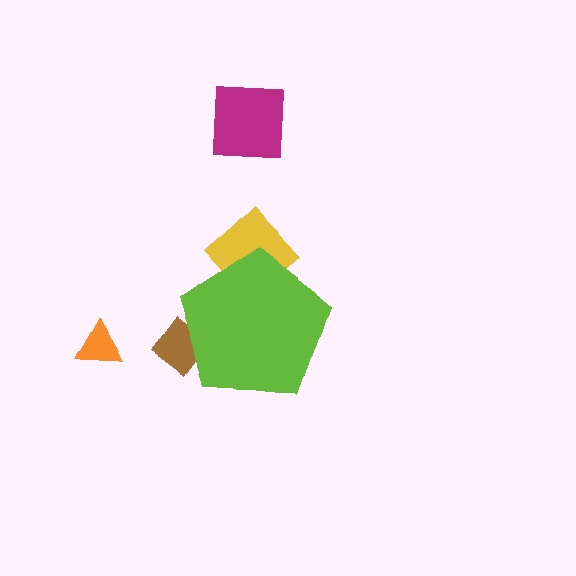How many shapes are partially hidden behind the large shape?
2 shapes are partially hidden.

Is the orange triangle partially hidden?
No, the orange triangle is fully visible.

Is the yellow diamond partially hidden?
Yes, the yellow diamond is partially hidden behind the lime pentagon.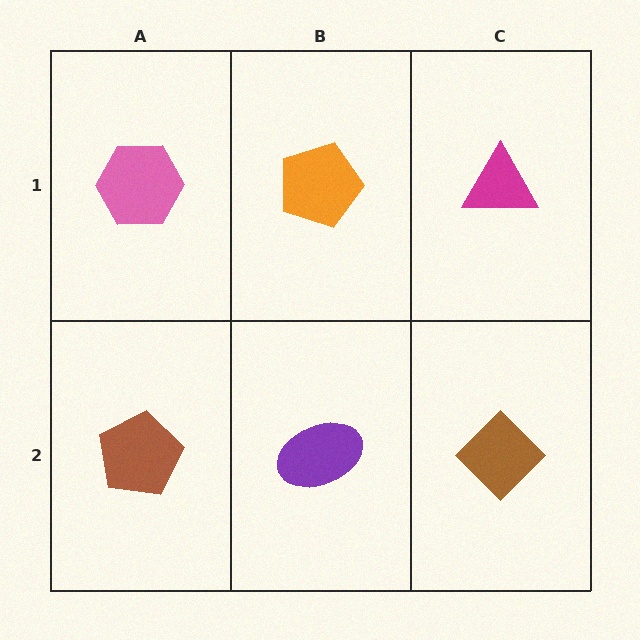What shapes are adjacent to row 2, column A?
A pink hexagon (row 1, column A), a purple ellipse (row 2, column B).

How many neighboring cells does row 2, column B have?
3.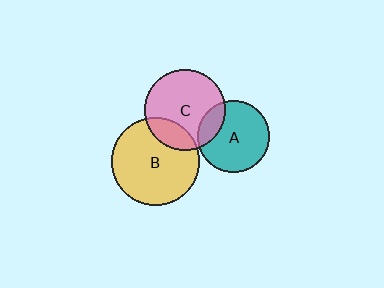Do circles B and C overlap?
Yes.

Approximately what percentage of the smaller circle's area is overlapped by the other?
Approximately 20%.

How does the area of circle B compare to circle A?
Approximately 1.5 times.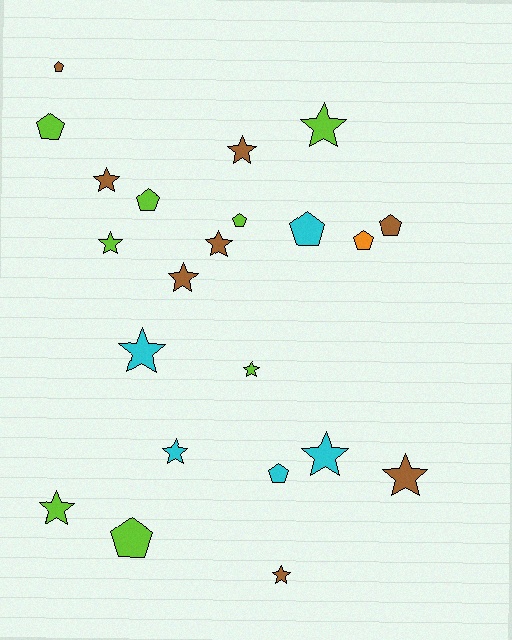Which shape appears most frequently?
Star, with 13 objects.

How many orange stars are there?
There are no orange stars.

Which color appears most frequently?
Lime, with 8 objects.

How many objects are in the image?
There are 22 objects.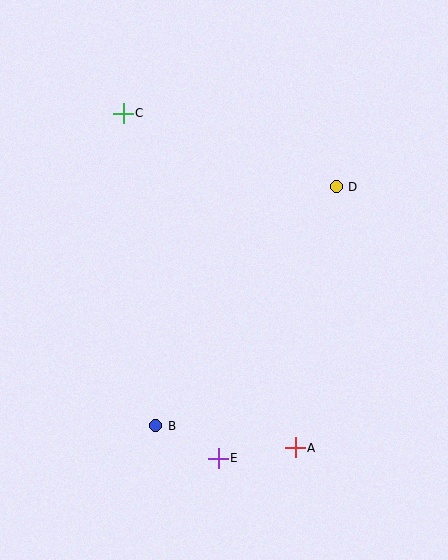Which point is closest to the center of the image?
Point D at (336, 187) is closest to the center.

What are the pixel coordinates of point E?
Point E is at (218, 458).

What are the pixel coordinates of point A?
Point A is at (295, 448).